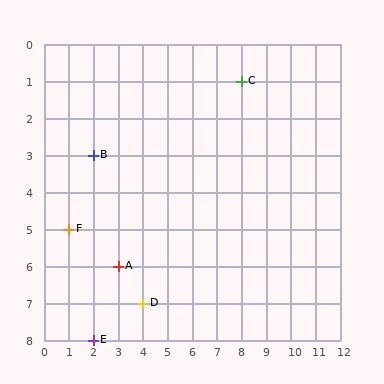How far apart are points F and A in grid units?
Points F and A are 2 columns and 1 row apart (about 2.2 grid units diagonally).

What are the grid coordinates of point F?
Point F is at grid coordinates (1, 5).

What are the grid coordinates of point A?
Point A is at grid coordinates (3, 6).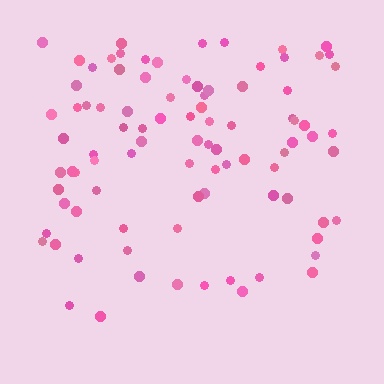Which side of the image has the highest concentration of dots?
The top.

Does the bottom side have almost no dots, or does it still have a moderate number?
Still a moderate number, just noticeably fewer than the top.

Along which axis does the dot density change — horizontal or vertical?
Vertical.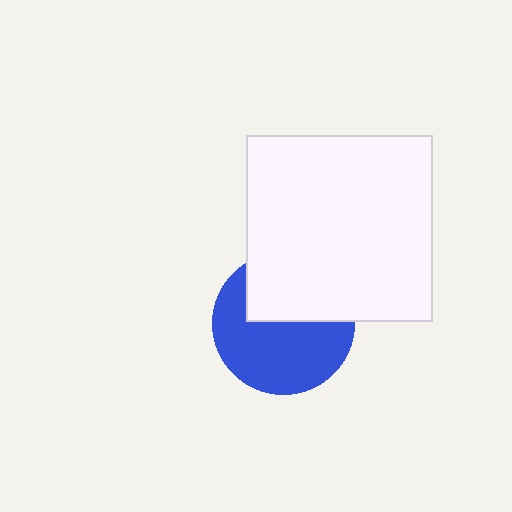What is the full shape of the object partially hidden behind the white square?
The partially hidden object is a blue circle.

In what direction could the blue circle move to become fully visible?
The blue circle could move down. That would shift it out from behind the white square entirely.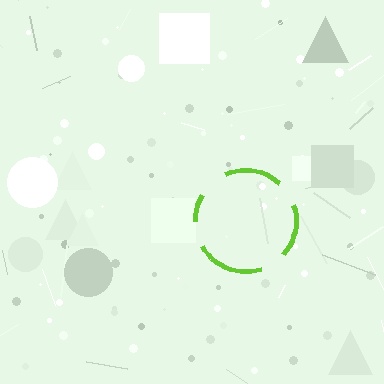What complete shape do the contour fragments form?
The contour fragments form a circle.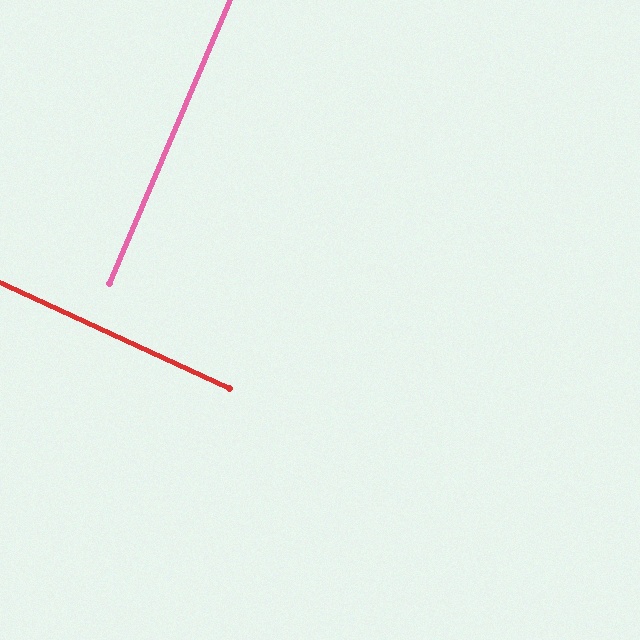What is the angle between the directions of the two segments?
Approximately 88 degrees.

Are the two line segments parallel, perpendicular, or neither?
Perpendicular — they meet at approximately 88°.